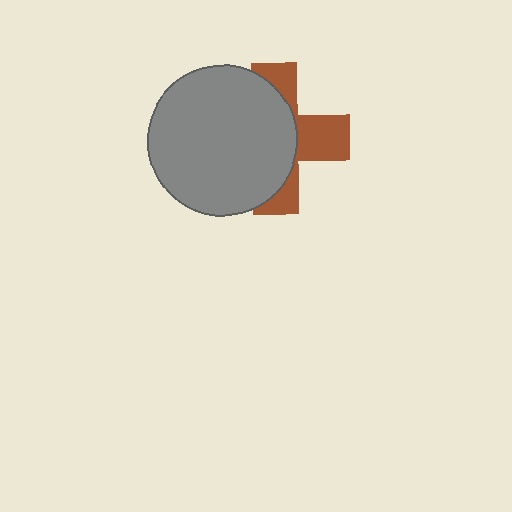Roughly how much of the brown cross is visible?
A small part of it is visible (roughly 40%).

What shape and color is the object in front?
The object in front is a gray circle.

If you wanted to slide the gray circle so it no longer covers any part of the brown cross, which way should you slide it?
Slide it left — that is the most direct way to separate the two shapes.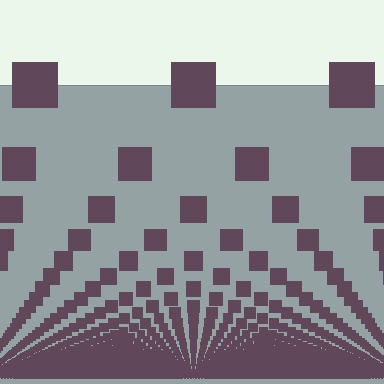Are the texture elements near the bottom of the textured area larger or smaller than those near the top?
Smaller. The gradient is inverted — elements near the bottom are smaller and denser.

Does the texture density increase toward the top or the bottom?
Density increases toward the bottom.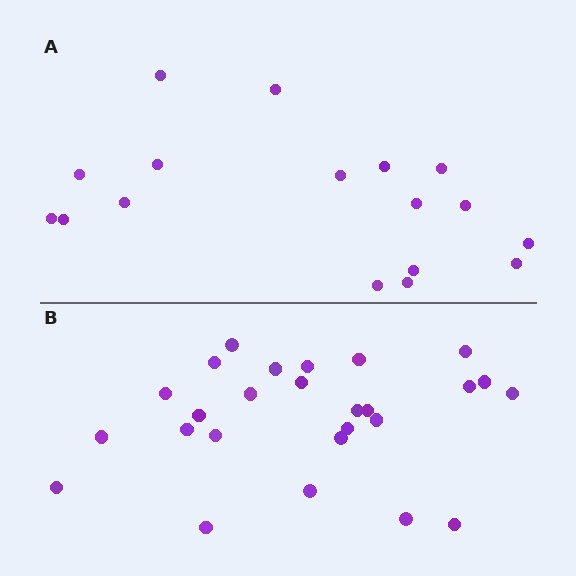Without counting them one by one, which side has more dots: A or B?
Region B (the bottom region) has more dots.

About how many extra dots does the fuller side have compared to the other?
Region B has roughly 8 or so more dots than region A.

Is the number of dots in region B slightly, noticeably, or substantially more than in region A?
Region B has substantially more. The ratio is roughly 1.5 to 1.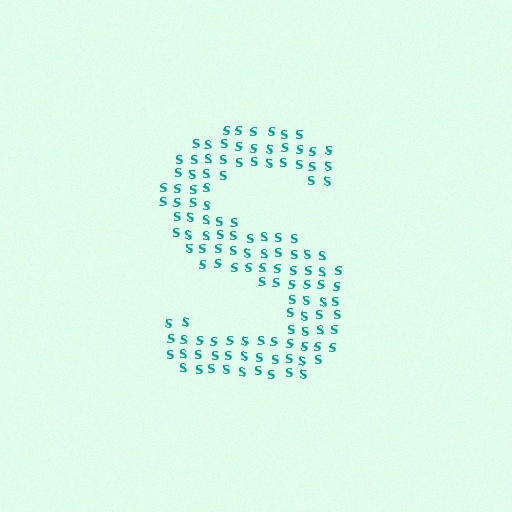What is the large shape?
The large shape is the letter S.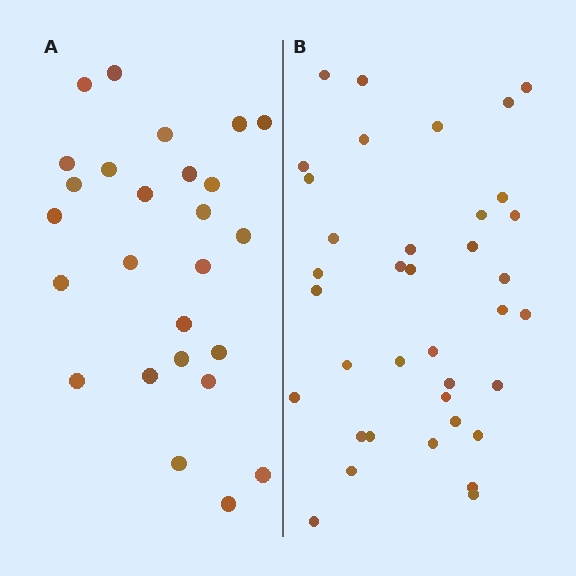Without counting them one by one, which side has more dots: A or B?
Region B (the right region) has more dots.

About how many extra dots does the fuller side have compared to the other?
Region B has roughly 12 or so more dots than region A.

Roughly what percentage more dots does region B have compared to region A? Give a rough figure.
About 40% more.